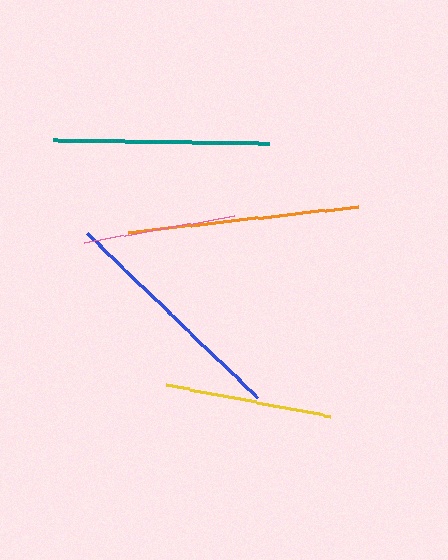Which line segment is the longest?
The blue line is the longest at approximately 237 pixels.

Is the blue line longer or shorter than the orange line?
The blue line is longer than the orange line.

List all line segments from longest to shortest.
From longest to shortest: blue, orange, teal, yellow, pink.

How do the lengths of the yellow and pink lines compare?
The yellow and pink lines are approximately the same length.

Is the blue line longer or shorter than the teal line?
The blue line is longer than the teal line.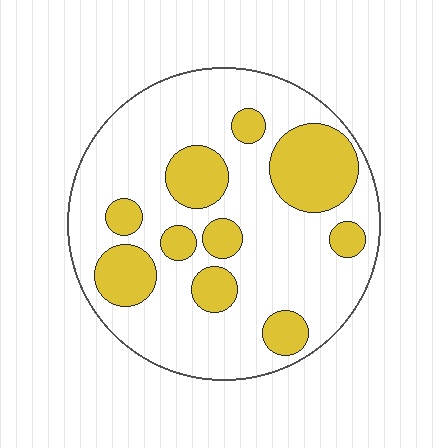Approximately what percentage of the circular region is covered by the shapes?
Approximately 30%.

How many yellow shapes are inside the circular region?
10.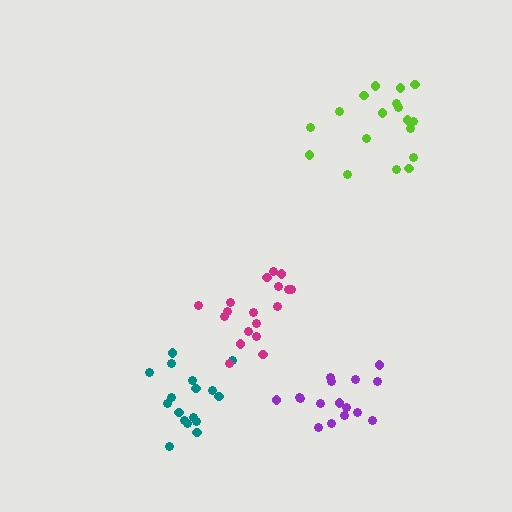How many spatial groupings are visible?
There are 4 spatial groupings.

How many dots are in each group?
Group 1: 16 dots, Group 2: 17 dots, Group 3: 18 dots, Group 4: 18 dots (69 total).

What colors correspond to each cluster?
The clusters are colored: purple, teal, magenta, lime.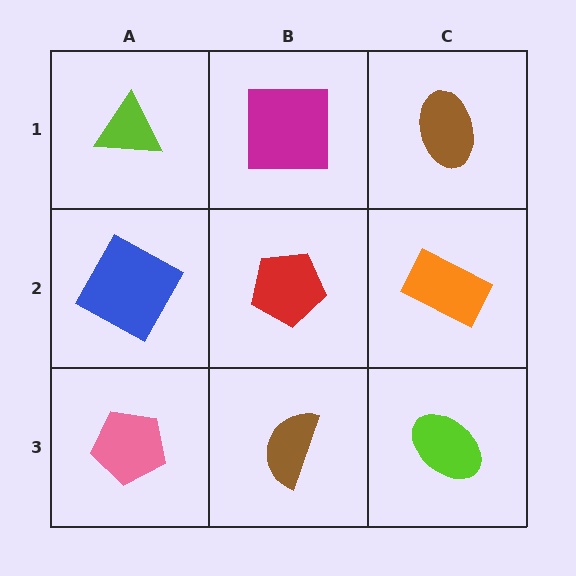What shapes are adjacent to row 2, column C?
A brown ellipse (row 1, column C), a lime ellipse (row 3, column C), a red pentagon (row 2, column B).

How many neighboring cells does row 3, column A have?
2.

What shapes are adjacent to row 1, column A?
A blue square (row 2, column A), a magenta square (row 1, column B).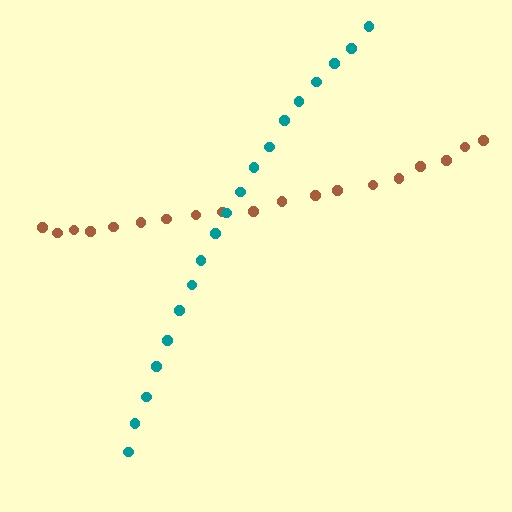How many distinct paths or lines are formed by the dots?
There are 2 distinct paths.